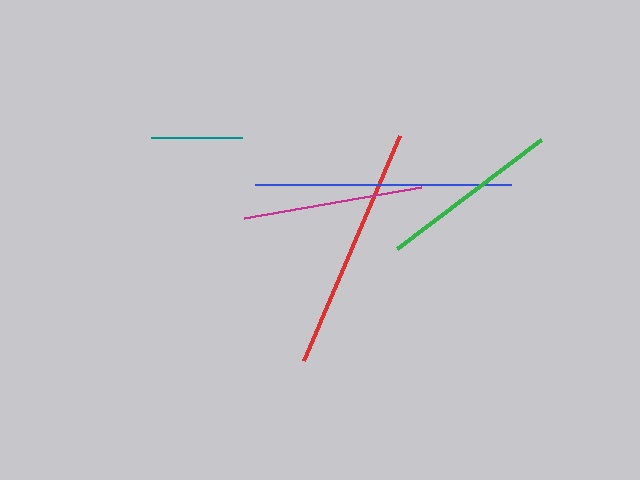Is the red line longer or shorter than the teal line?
The red line is longer than the teal line.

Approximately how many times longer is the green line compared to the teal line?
The green line is approximately 2.0 times the length of the teal line.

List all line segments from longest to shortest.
From longest to shortest: blue, red, green, magenta, teal.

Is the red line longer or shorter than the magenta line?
The red line is longer than the magenta line.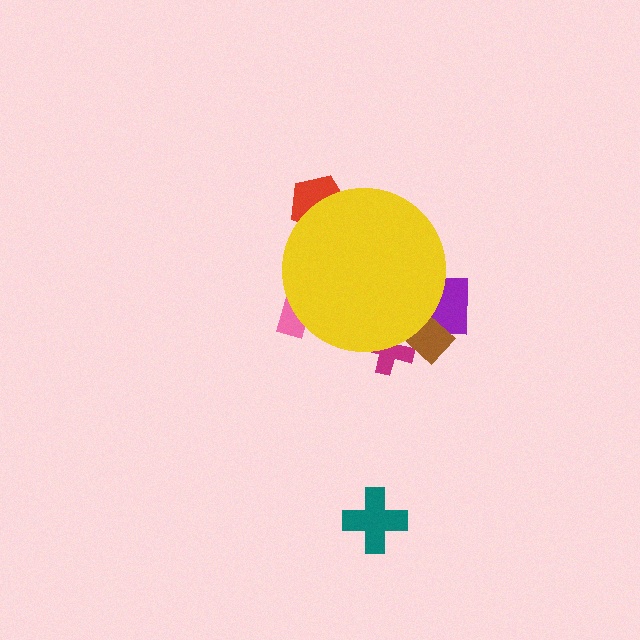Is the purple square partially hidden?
Yes, the purple square is partially hidden behind the yellow circle.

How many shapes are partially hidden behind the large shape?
5 shapes are partially hidden.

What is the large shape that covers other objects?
A yellow circle.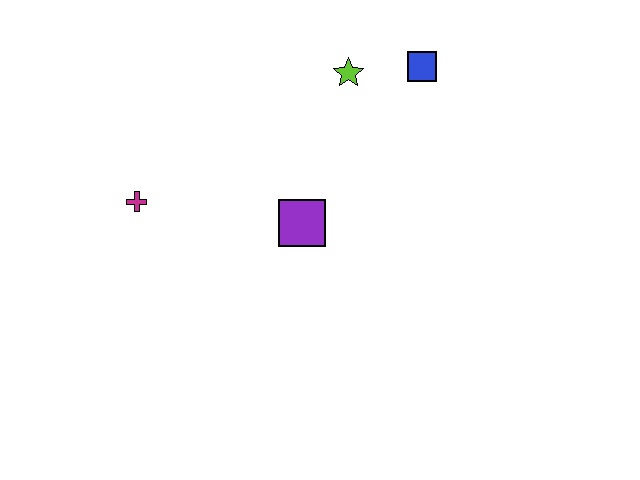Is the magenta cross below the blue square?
Yes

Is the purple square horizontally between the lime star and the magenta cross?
Yes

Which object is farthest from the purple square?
The blue square is farthest from the purple square.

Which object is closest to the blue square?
The lime star is closest to the blue square.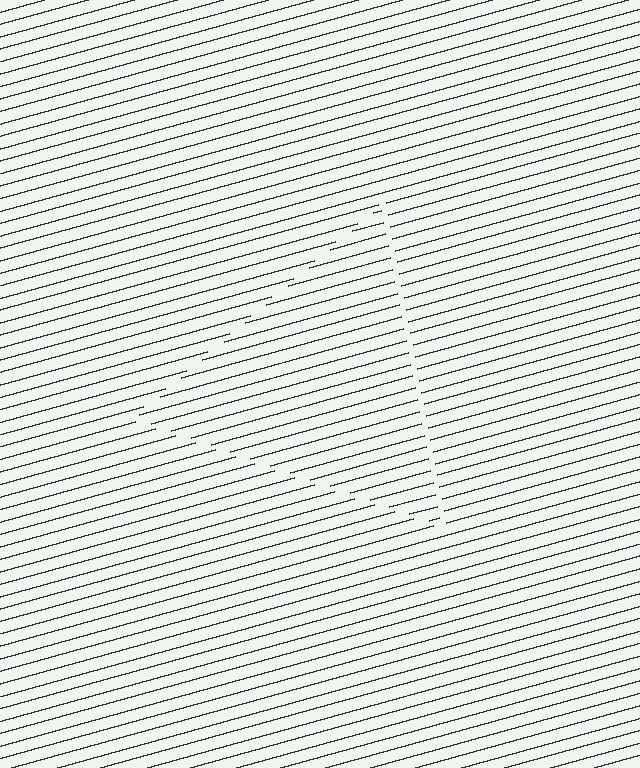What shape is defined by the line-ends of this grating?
An illusory triangle. The interior of the shape contains the same grating, shifted by half a period — the contour is defined by the phase discontinuity where line-ends from the inner and outer gratings abut.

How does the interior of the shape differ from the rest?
The interior of the shape contains the same grating, shifted by half a period — the contour is defined by the phase discontinuity where line-ends from the inner and outer gratings abut.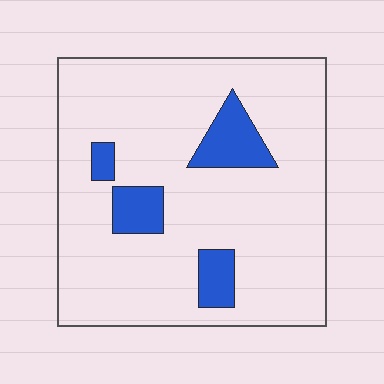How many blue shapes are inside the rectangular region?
4.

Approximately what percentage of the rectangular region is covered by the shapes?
Approximately 15%.